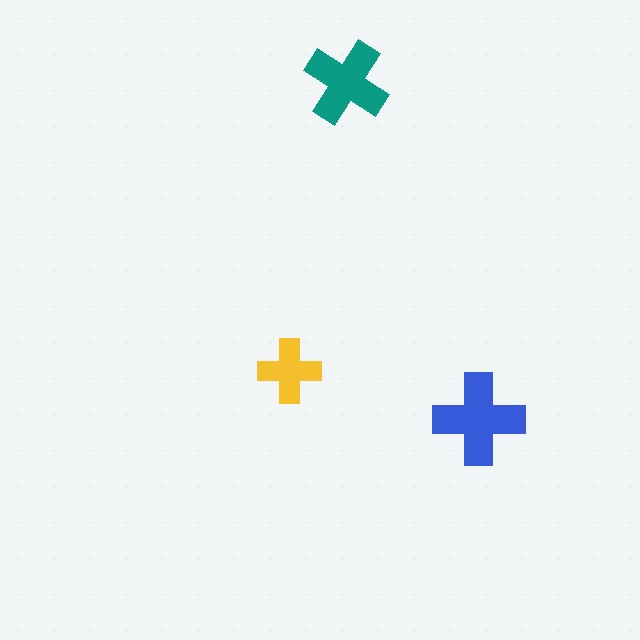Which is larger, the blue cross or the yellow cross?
The blue one.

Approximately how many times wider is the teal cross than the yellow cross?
About 1.5 times wider.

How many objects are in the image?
There are 3 objects in the image.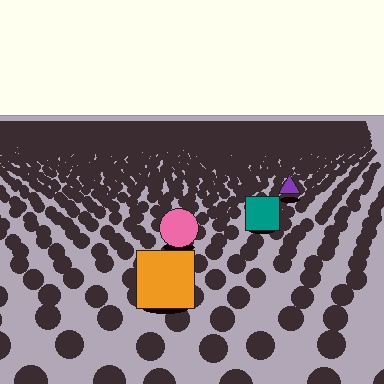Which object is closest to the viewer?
The orange square is closest. The texture marks near it are larger and more spread out.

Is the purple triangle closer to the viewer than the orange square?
No. The orange square is closer — you can tell from the texture gradient: the ground texture is coarser near it.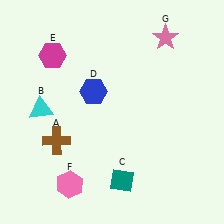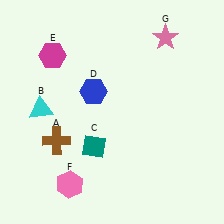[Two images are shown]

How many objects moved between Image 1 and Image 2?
1 object moved between the two images.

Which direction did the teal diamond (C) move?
The teal diamond (C) moved up.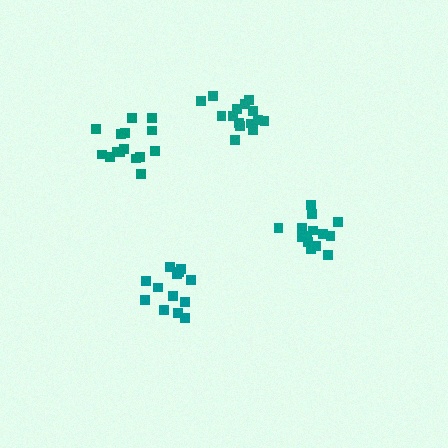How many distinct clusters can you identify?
There are 4 distinct clusters.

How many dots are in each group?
Group 1: 15 dots, Group 2: 14 dots, Group 3: 13 dots, Group 4: 15 dots (57 total).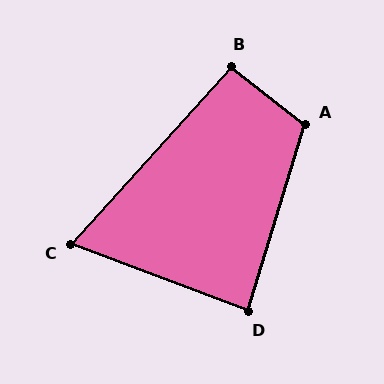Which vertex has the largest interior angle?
A, at approximately 111 degrees.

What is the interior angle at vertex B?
Approximately 94 degrees (approximately right).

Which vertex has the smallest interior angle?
C, at approximately 69 degrees.